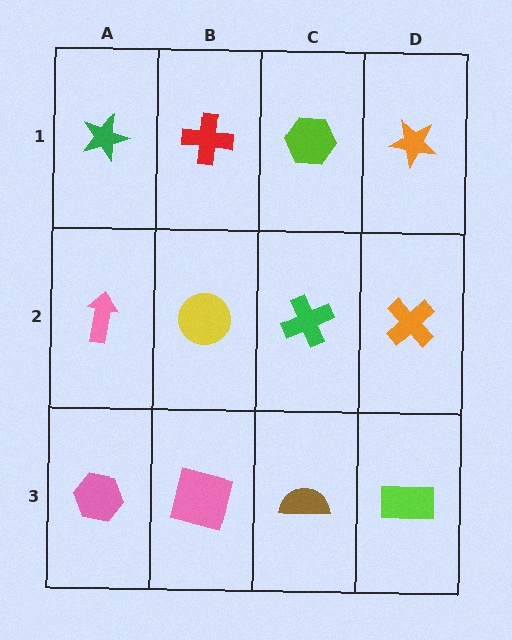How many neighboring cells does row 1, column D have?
2.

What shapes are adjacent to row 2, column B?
A red cross (row 1, column B), a pink square (row 3, column B), a pink arrow (row 2, column A), a green cross (row 2, column C).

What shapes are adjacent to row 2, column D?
An orange star (row 1, column D), a lime rectangle (row 3, column D), a green cross (row 2, column C).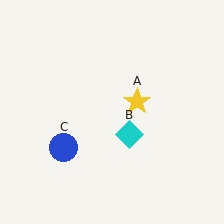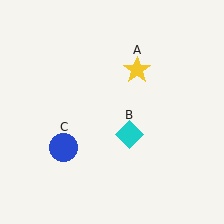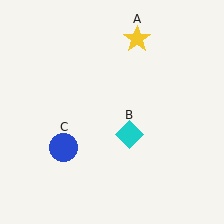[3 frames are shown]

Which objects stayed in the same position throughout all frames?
Cyan diamond (object B) and blue circle (object C) remained stationary.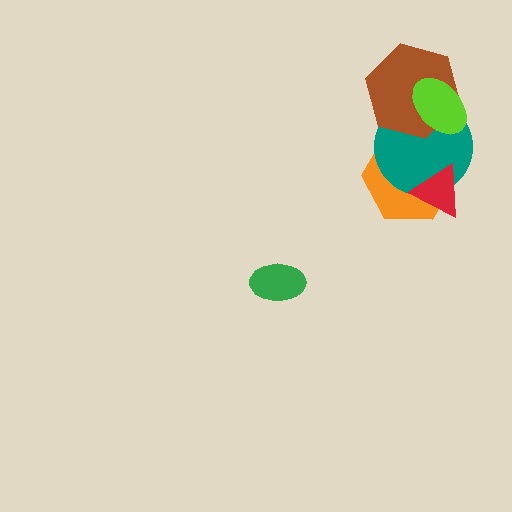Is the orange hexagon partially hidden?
Yes, it is partially covered by another shape.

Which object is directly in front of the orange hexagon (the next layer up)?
The teal circle is directly in front of the orange hexagon.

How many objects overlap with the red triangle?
2 objects overlap with the red triangle.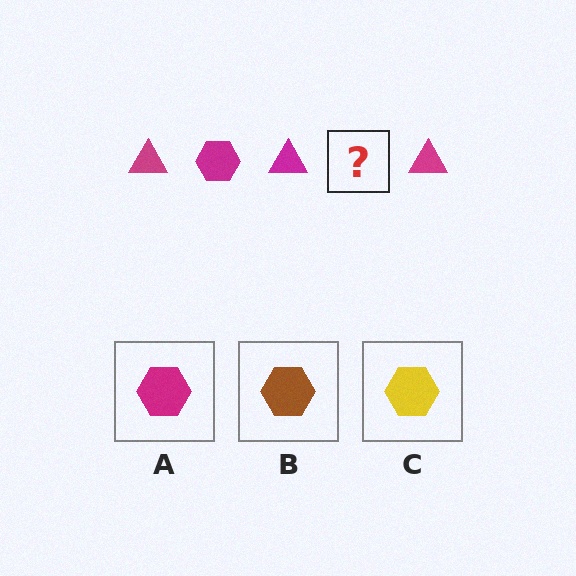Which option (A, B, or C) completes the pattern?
A.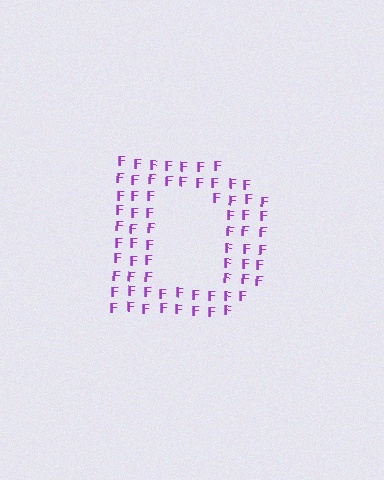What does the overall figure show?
The overall figure shows the letter D.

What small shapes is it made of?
It is made of small letter F's.